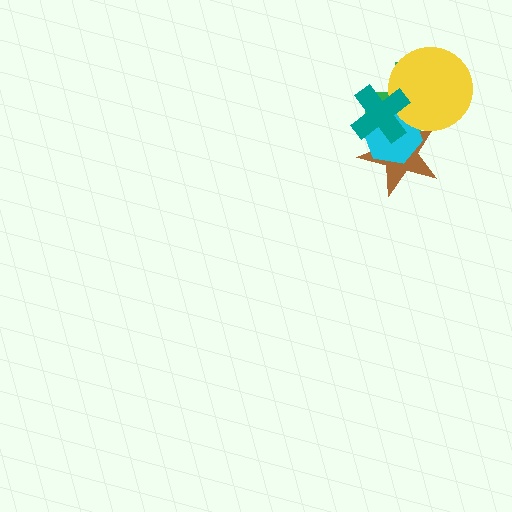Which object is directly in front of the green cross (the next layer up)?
The brown star is directly in front of the green cross.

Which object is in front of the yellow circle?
The teal cross is in front of the yellow circle.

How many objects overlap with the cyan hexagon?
4 objects overlap with the cyan hexagon.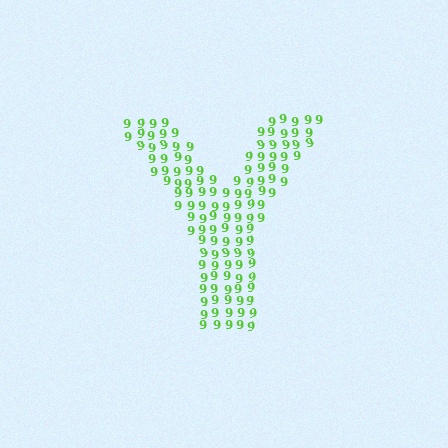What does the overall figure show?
The overall figure shows the letter Y.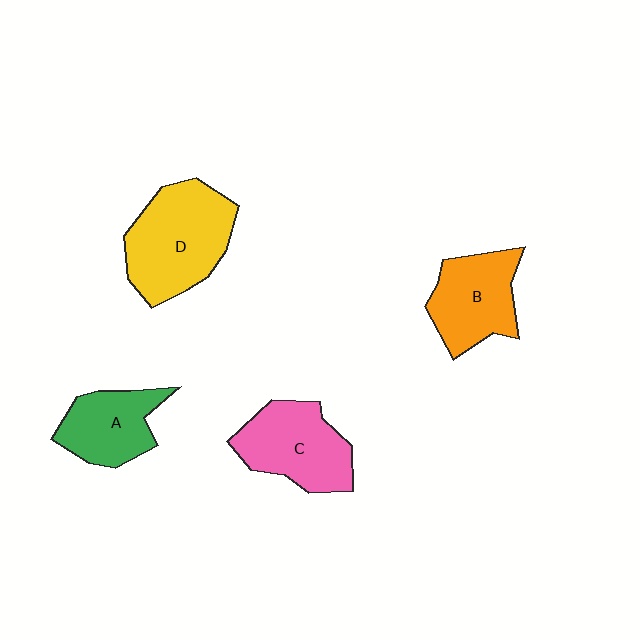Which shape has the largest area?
Shape D (yellow).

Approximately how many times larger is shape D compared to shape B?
Approximately 1.4 times.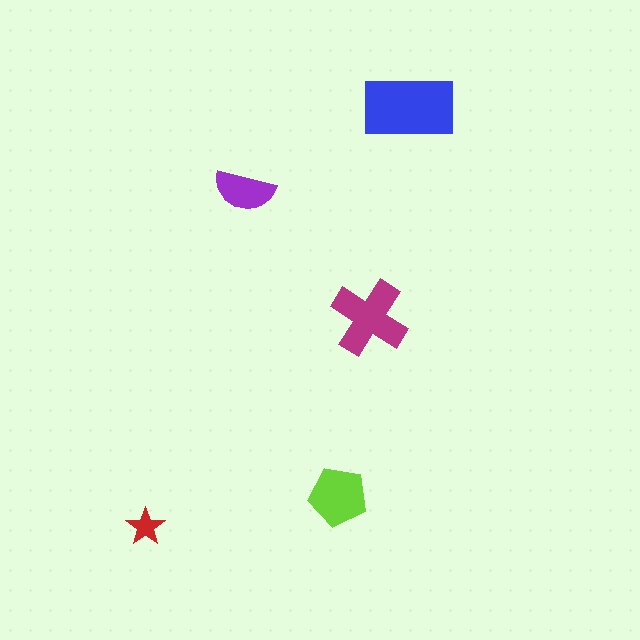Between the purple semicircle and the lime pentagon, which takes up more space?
The lime pentagon.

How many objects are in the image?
There are 5 objects in the image.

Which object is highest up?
The blue rectangle is topmost.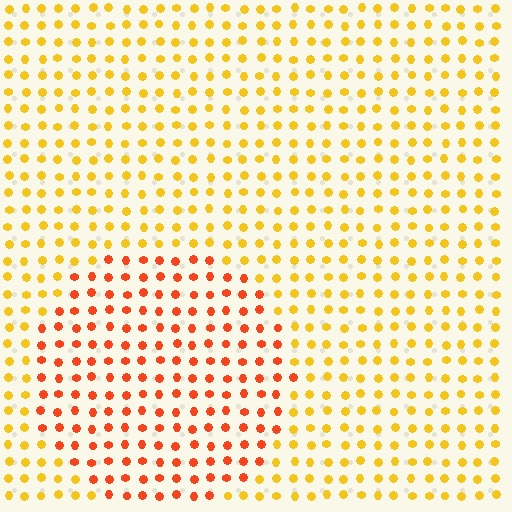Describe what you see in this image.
The image is filled with small yellow elements in a uniform arrangement. A circle-shaped region is visible where the elements are tinted to a slightly different hue, forming a subtle color boundary.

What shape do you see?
I see a circle.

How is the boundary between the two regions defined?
The boundary is defined purely by a slight shift in hue (about 36 degrees). Spacing, size, and orientation are identical on both sides.